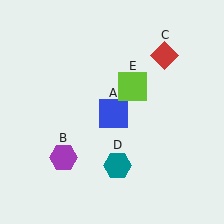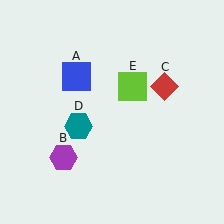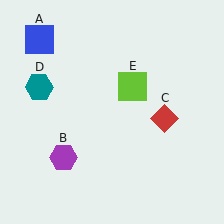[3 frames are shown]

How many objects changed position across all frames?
3 objects changed position: blue square (object A), red diamond (object C), teal hexagon (object D).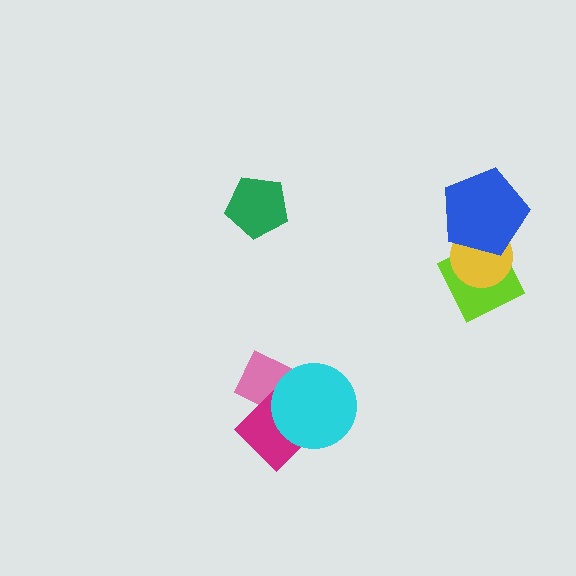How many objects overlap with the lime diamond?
2 objects overlap with the lime diamond.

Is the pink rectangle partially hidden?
Yes, it is partially covered by another shape.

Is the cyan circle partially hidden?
No, no other shape covers it.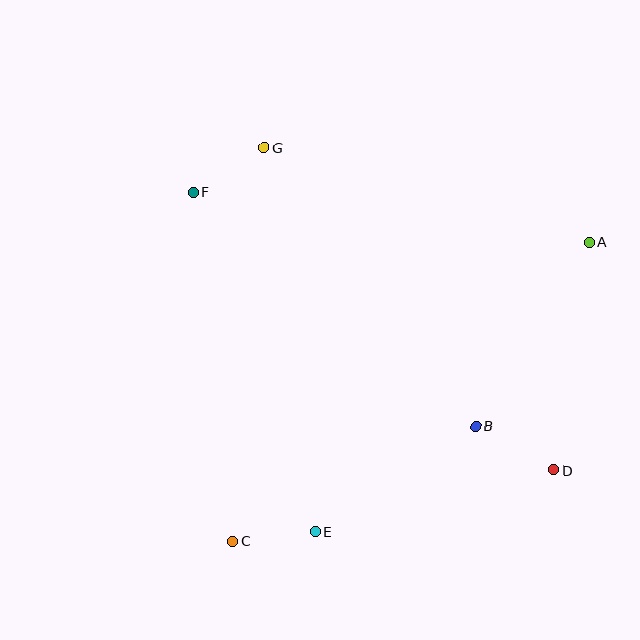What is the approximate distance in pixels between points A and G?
The distance between A and G is approximately 339 pixels.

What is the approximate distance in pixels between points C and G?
The distance between C and G is approximately 394 pixels.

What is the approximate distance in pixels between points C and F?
The distance between C and F is approximately 351 pixels.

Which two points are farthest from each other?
Points A and C are farthest from each other.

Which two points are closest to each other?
Points C and E are closest to each other.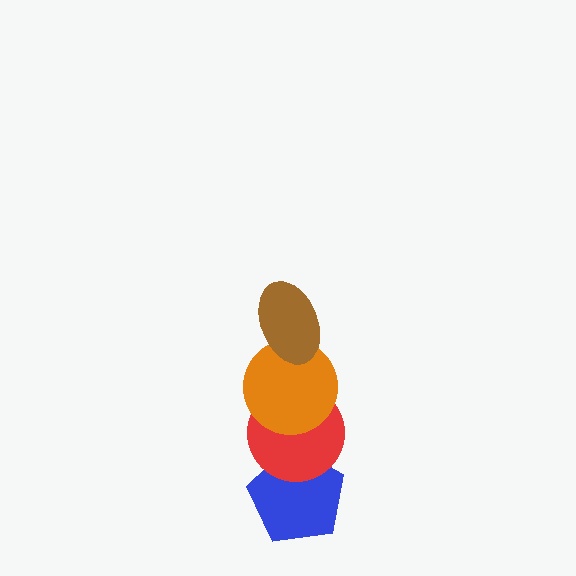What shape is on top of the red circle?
The orange circle is on top of the red circle.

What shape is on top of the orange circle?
The brown ellipse is on top of the orange circle.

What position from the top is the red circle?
The red circle is 3rd from the top.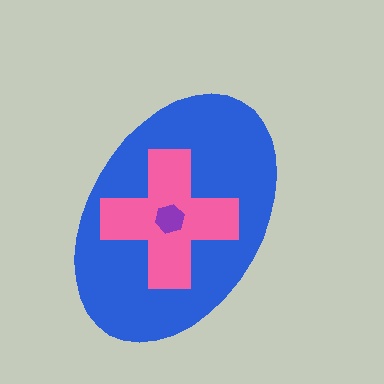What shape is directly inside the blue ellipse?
The pink cross.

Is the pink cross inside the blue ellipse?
Yes.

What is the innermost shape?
The purple hexagon.